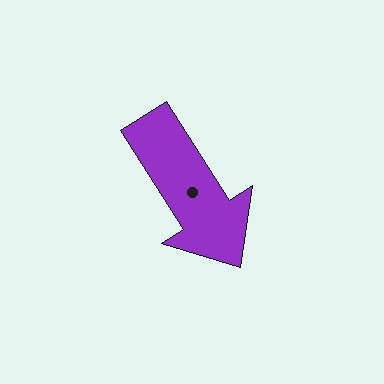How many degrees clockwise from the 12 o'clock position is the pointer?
Approximately 147 degrees.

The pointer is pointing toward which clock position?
Roughly 5 o'clock.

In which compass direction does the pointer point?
Southeast.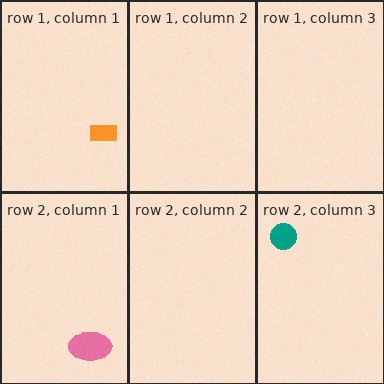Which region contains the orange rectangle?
The row 1, column 1 region.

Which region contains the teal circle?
The row 2, column 3 region.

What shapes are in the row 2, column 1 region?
The pink ellipse.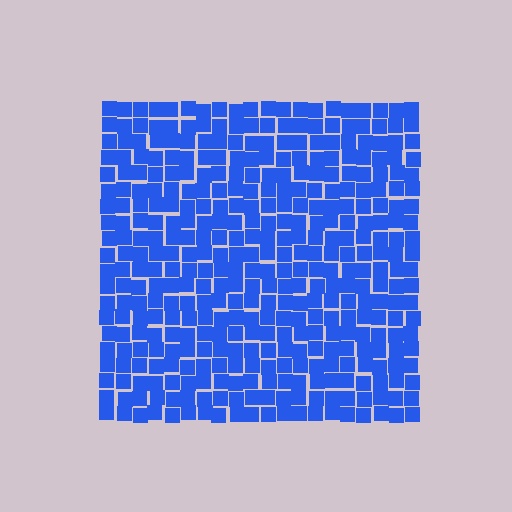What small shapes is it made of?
It is made of small squares.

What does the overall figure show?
The overall figure shows a square.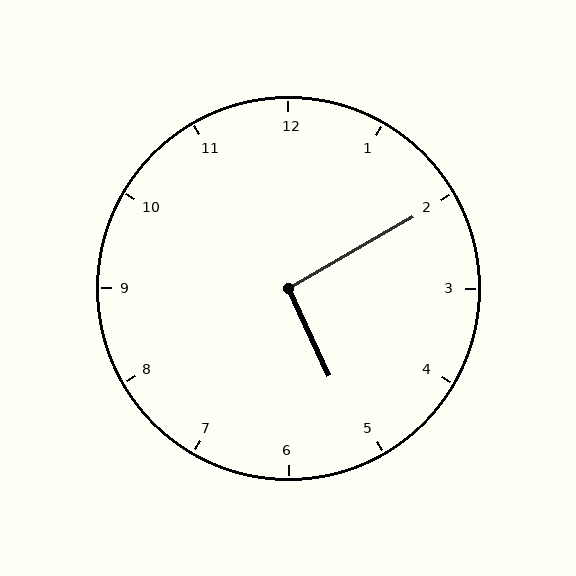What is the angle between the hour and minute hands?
Approximately 95 degrees.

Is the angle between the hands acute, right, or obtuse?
It is right.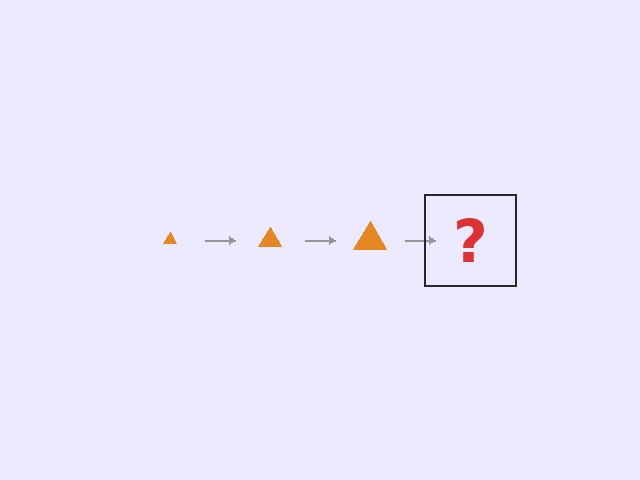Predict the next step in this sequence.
The next step is an orange triangle, larger than the previous one.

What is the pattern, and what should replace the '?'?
The pattern is that the triangle gets progressively larger each step. The '?' should be an orange triangle, larger than the previous one.